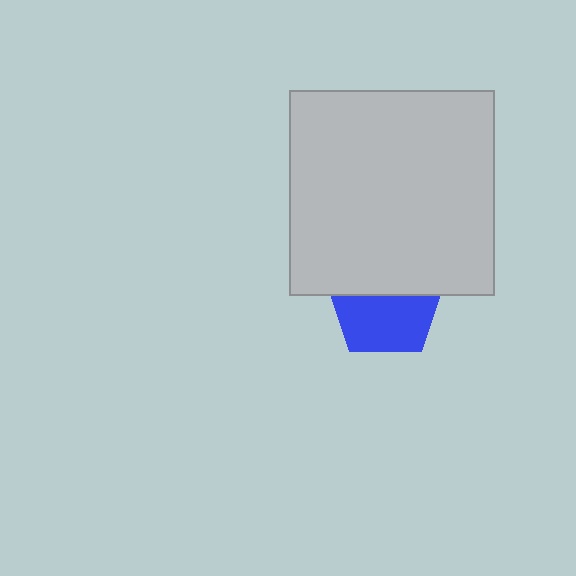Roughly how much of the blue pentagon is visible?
About half of it is visible (roughly 56%).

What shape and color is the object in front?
The object in front is a light gray square.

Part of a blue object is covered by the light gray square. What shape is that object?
It is a pentagon.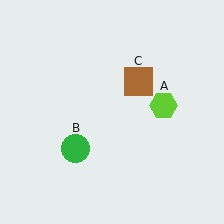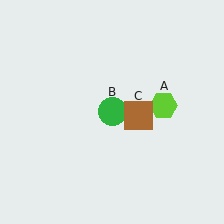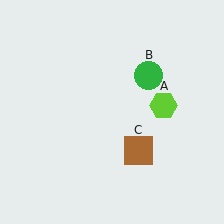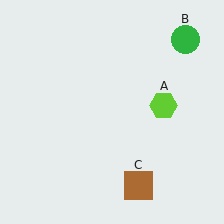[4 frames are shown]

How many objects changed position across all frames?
2 objects changed position: green circle (object B), brown square (object C).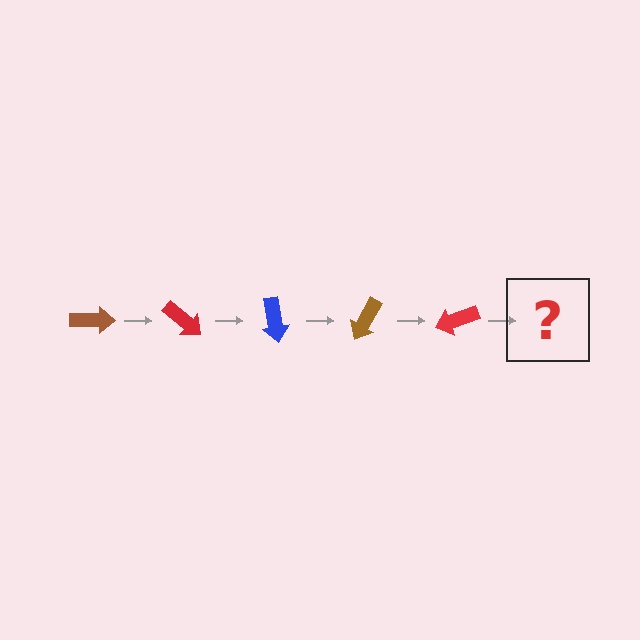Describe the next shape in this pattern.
It should be a blue arrow, rotated 200 degrees from the start.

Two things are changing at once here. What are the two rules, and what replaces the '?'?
The two rules are that it rotates 40 degrees each step and the color cycles through brown, red, and blue. The '?' should be a blue arrow, rotated 200 degrees from the start.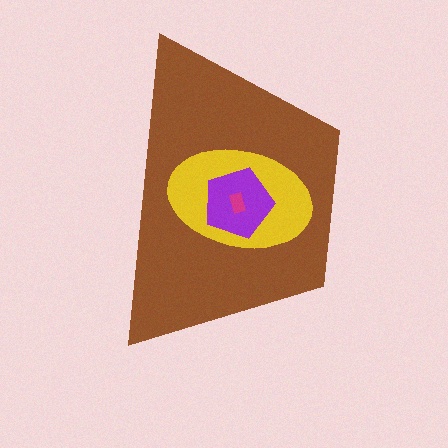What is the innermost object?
The magenta rectangle.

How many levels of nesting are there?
4.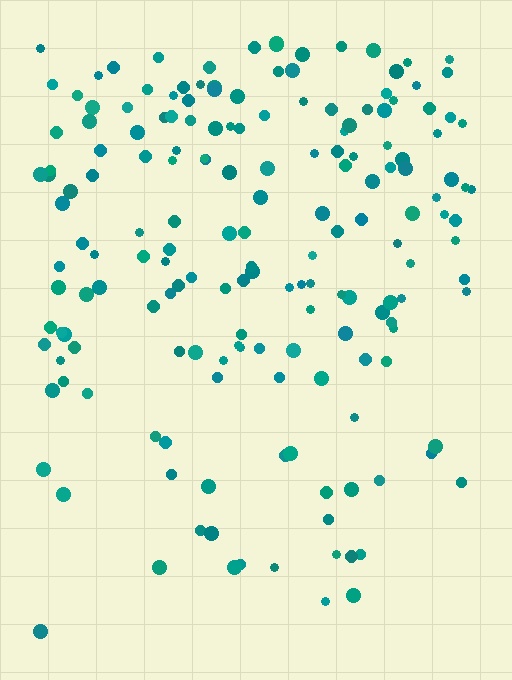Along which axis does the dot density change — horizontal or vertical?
Vertical.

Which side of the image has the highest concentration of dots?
The top.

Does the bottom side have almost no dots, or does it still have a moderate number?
Still a moderate number, just noticeably fewer than the top.